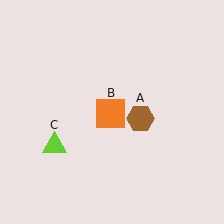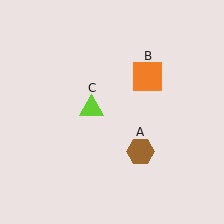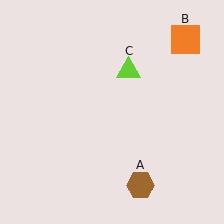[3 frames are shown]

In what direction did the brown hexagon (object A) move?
The brown hexagon (object A) moved down.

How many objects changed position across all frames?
3 objects changed position: brown hexagon (object A), orange square (object B), lime triangle (object C).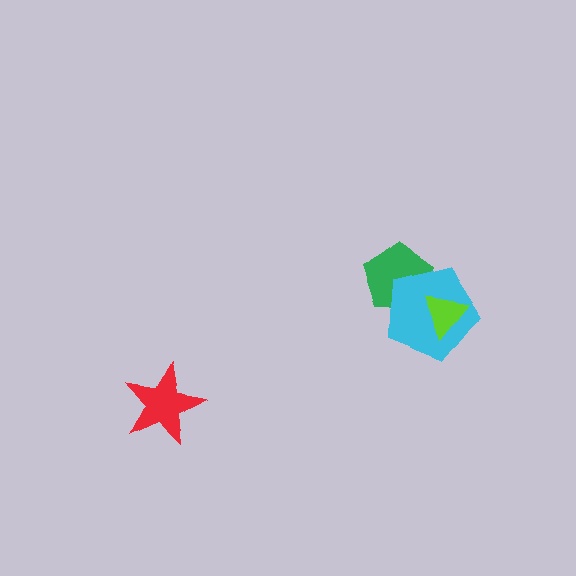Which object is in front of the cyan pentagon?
The lime triangle is in front of the cyan pentagon.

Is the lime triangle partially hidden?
No, no other shape covers it.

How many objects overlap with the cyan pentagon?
2 objects overlap with the cyan pentagon.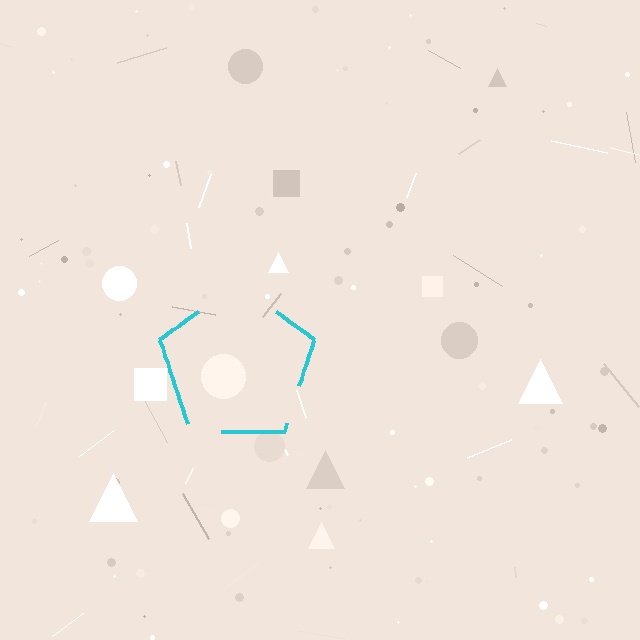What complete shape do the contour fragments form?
The contour fragments form a pentagon.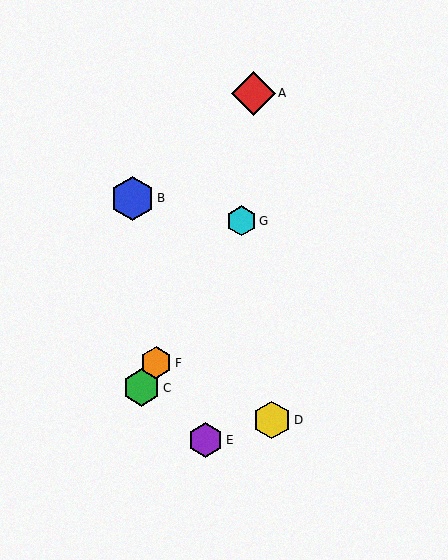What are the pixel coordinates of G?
Object G is at (241, 221).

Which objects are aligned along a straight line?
Objects C, F, G are aligned along a straight line.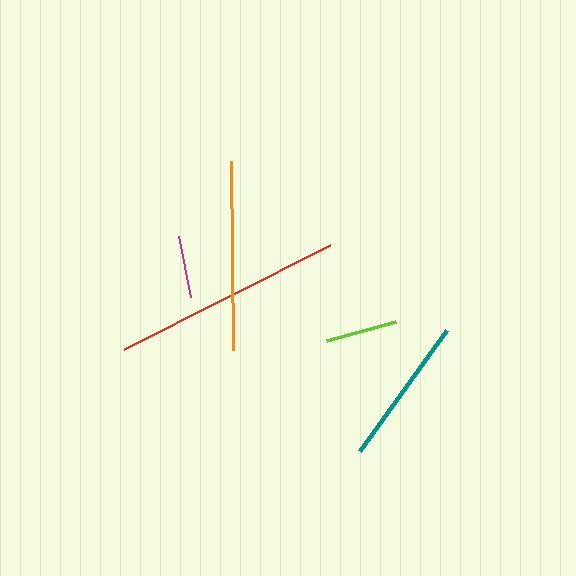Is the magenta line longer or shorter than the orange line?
The orange line is longer than the magenta line.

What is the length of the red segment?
The red segment is approximately 230 pixels long.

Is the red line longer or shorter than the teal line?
The red line is longer than the teal line.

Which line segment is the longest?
The red line is the longest at approximately 230 pixels.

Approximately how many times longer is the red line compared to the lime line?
The red line is approximately 3.2 times the length of the lime line.